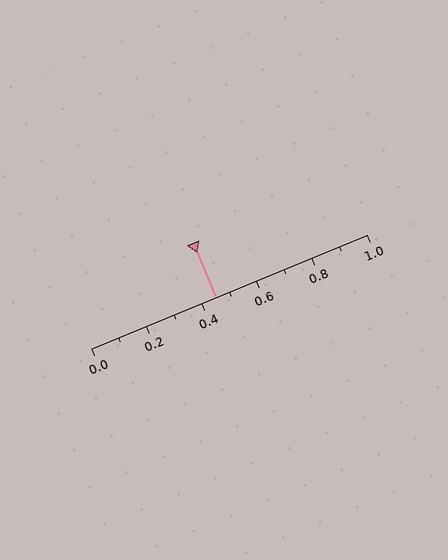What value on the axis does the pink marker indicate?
The marker indicates approximately 0.45.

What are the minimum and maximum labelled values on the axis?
The axis runs from 0.0 to 1.0.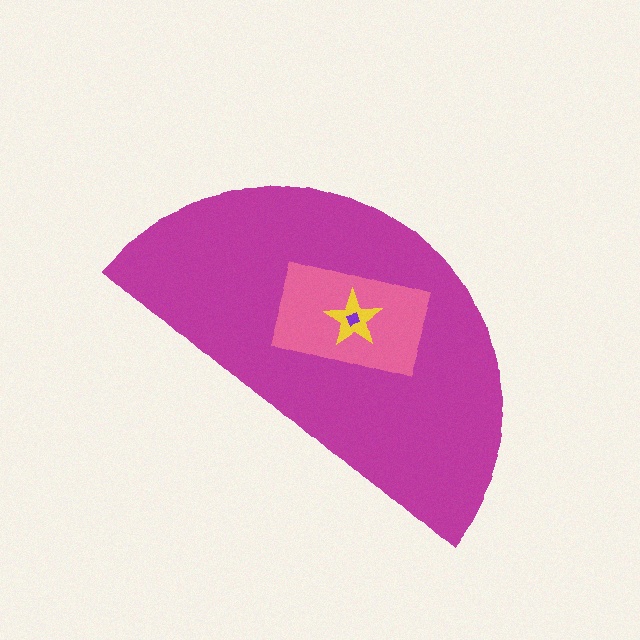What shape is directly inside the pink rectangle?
The yellow star.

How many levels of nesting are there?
4.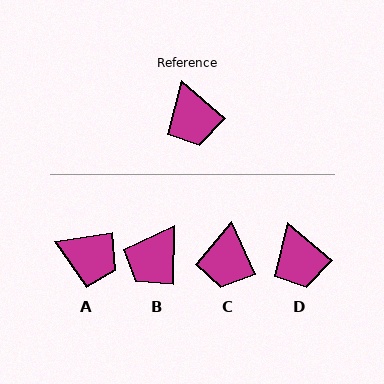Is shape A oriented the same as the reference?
No, it is off by about 49 degrees.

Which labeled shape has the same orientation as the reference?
D.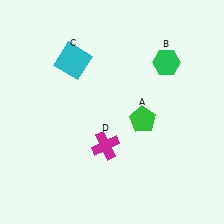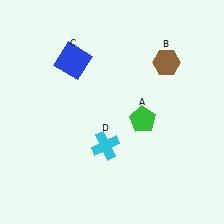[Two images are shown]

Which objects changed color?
B changed from green to brown. C changed from cyan to blue. D changed from magenta to cyan.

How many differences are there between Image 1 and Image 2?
There are 3 differences between the two images.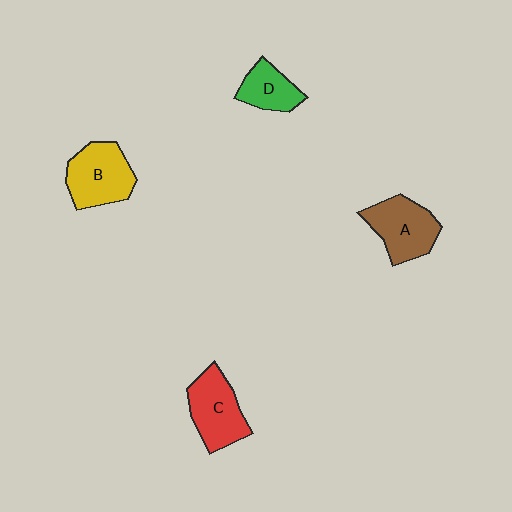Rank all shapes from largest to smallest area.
From largest to smallest: B (yellow), A (brown), C (red), D (green).